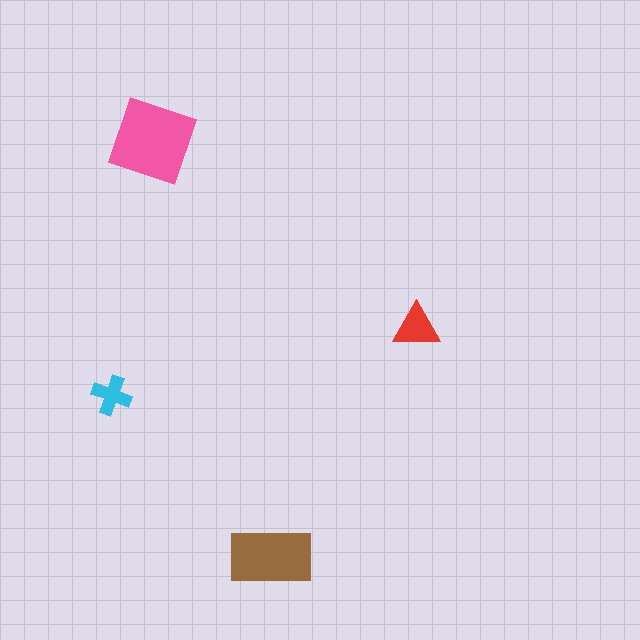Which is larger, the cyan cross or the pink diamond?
The pink diamond.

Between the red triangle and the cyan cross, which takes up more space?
The red triangle.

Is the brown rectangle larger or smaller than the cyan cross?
Larger.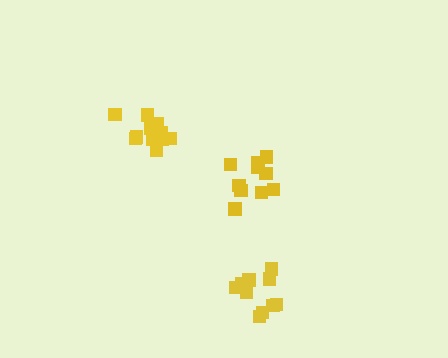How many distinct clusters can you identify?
There are 3 distinct clusters.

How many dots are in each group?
Group 1: 11 dots, Group 2: 12 dots, Group 3: 10 dots (33 total).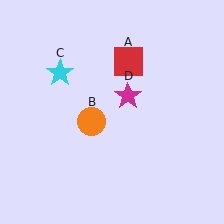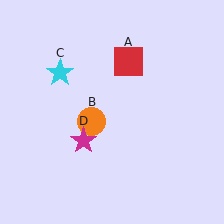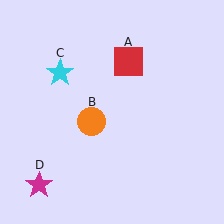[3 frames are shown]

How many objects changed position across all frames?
1 object changed position: magenta star (object D).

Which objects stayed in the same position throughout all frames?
Red square (object A) and orange circle (object B) and cyan star (object C) remained stationary.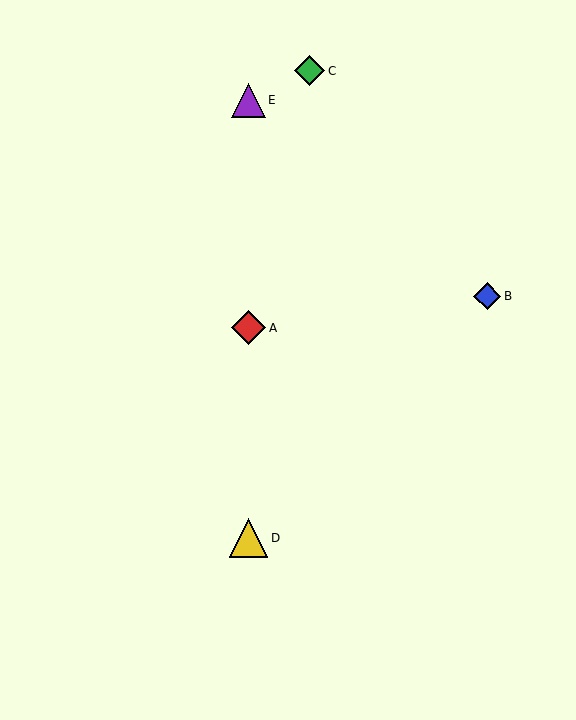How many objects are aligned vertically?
3 objects (A, D, E) are aligned vertically.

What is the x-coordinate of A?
Object A is at x≈248.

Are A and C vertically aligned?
No, A is at x≈248 and C is at x≈310.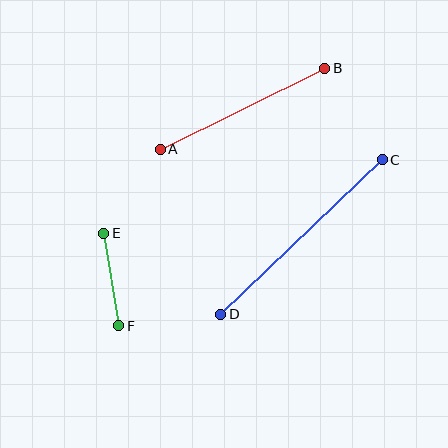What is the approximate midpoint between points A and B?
The midpoint is at approximately (243, 109) pixels.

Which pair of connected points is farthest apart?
Points C and D are farthest apart.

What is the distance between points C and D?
The distance is approximately 223 pixels.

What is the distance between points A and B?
The distance is approximately 183 pixels.